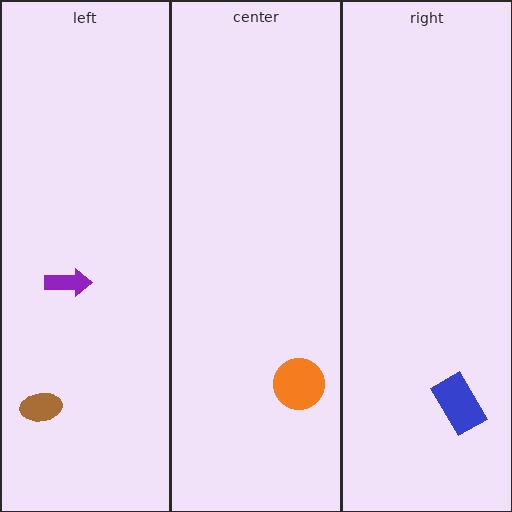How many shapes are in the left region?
2.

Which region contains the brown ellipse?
The left region.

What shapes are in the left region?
The purple arrow, the brown ellipse.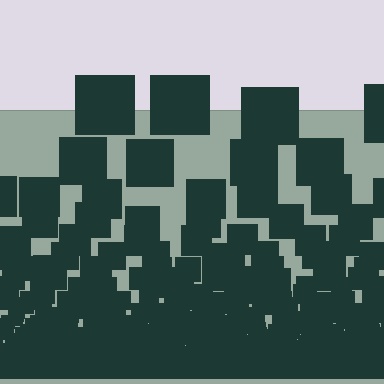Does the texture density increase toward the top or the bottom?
Density increases toward the bottom.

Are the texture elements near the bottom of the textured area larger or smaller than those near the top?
Smaller. The gradient is inverted — elements near the bottom are smaller and denser.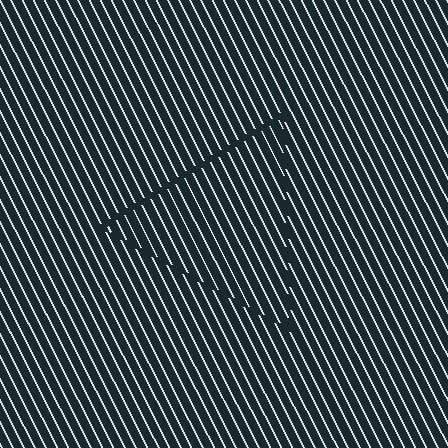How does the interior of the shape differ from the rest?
The interior of the shape contains the same grating, shifted by half a period — the contour is defined by the phase discontinuity where line-ends from the inner and outer gratings abut.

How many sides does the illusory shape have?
3 sides — the line-ends trace a triangle.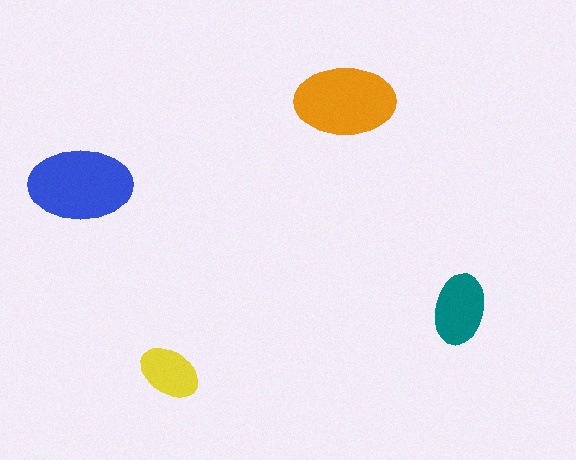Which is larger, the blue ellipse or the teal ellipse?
The blue one.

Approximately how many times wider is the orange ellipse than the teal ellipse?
About 1.5 times wider.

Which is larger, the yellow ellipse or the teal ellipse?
The teal one.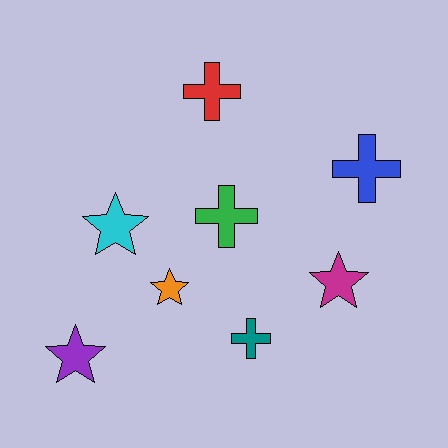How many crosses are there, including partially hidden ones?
There are 4 crosses.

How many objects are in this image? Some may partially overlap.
There are 8 objects.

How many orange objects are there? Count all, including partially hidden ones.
There is 1 orange object.